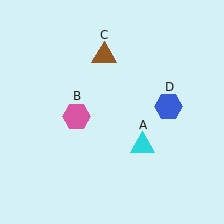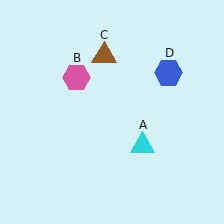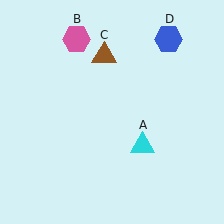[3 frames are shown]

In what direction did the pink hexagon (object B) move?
The pink hexagon (object B) moved up.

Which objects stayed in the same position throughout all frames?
Cyan triangle (object A) and brown triangle (object C) remained stationary.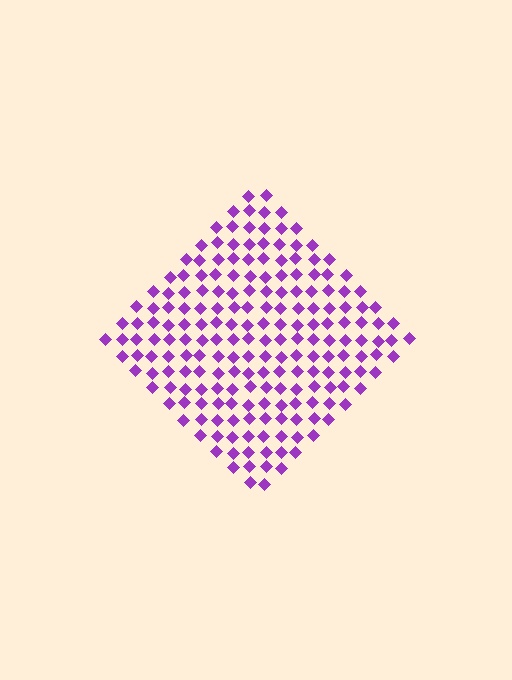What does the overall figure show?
The overall figure shows a diamond.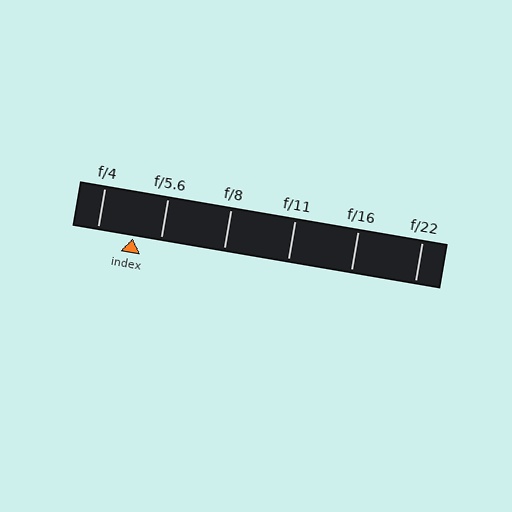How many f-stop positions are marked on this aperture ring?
There are 6 f-stop positions marked.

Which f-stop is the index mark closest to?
The index mark is closest to f/5.6.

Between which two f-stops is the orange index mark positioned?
The index mark is between f/4 and f/5.6.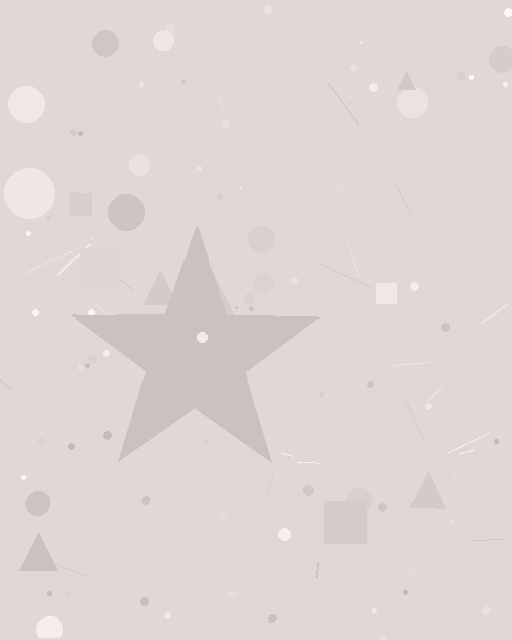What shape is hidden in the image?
A star is hidden in the image.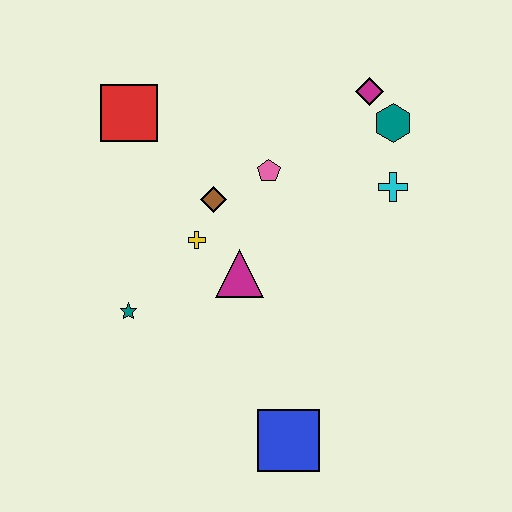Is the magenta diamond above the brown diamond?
Yes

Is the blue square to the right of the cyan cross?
No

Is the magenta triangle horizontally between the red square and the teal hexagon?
Yes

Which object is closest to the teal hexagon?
The magenta diamond is closest to the teal hexagon.